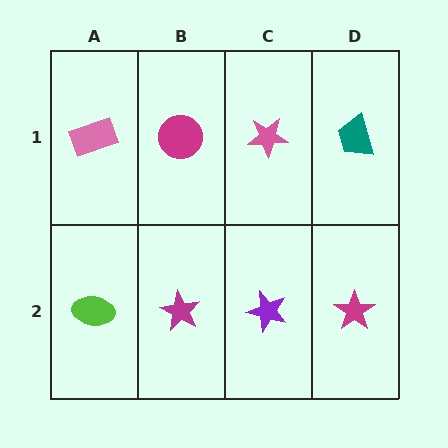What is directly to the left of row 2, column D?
A purple star.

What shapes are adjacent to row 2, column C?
A pink star (row 1, column C), a magenta star (row 2, column B), a magenta star (row 2, column D).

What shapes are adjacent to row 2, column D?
A teal trapezoid (row 1, column D), a purple star (row 2, column C).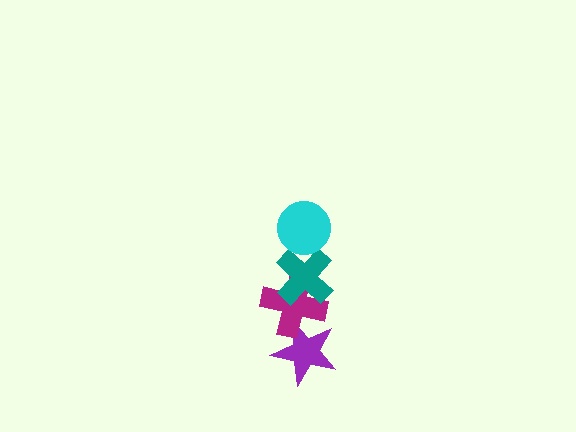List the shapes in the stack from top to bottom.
From top to bottom: the cyan circle, the teal cross, the magenta cross, the purple star.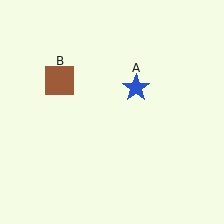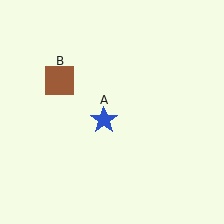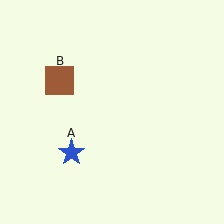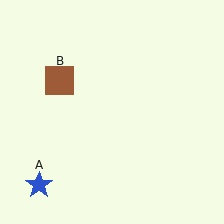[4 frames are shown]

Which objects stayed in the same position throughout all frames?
Brown square (object B) remained stationary.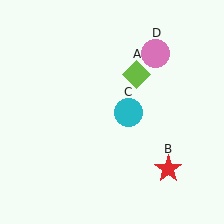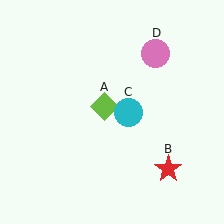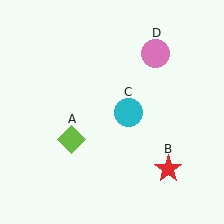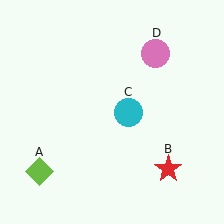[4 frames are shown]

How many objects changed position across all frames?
1 object changed position: lime diamond (object A).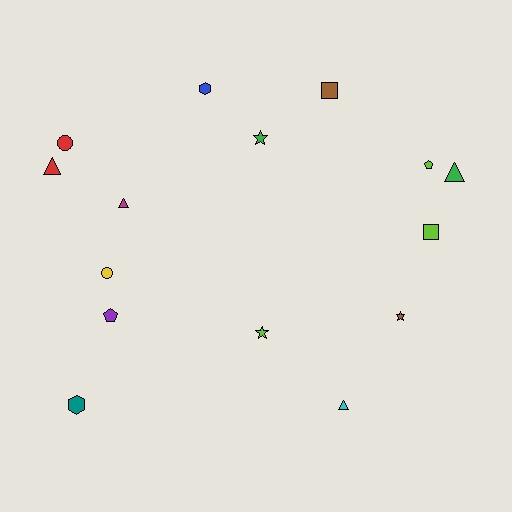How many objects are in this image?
There are 15 objects.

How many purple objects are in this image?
There is 1 purple object.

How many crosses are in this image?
There are no crosses.